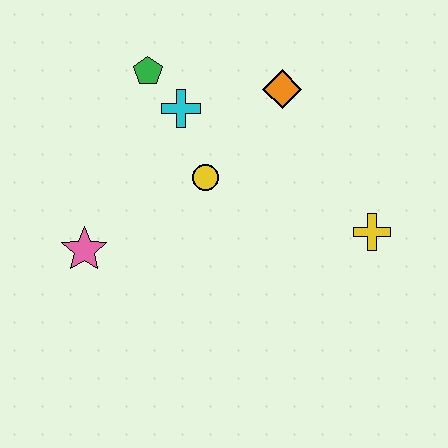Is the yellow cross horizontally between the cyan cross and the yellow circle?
No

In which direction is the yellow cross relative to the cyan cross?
The yellow cross is to the right of the cyan cross.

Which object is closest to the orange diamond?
The cyan cross is closest to the orange diamond.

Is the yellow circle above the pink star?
Yes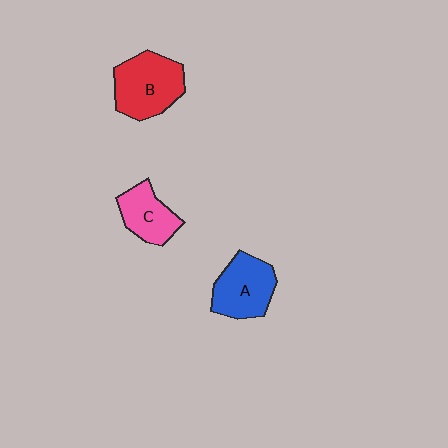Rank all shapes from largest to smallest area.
From largest to smallest: B (red), A (blue), C (pink).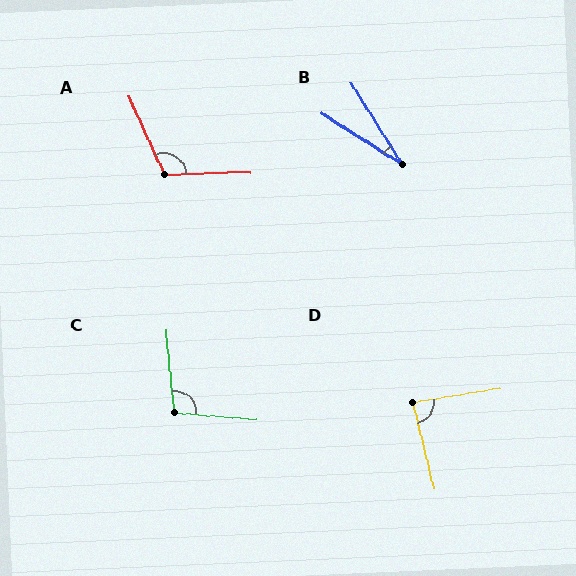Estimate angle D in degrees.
Approximately 86 degrees.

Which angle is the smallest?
B, at approximately 26 degrees.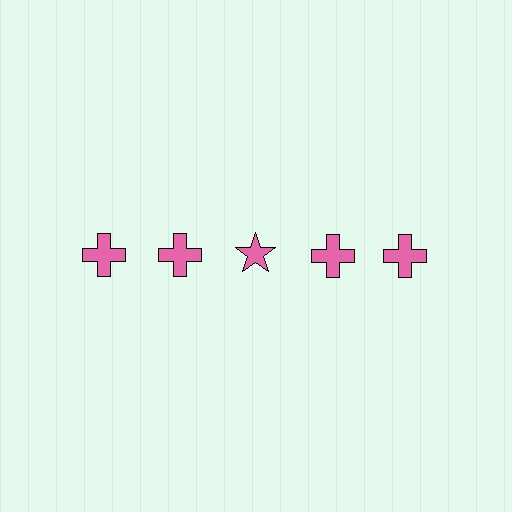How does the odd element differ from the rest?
It has a different shape: star instead of cross.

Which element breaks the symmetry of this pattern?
The pink star in the top row, center column breaks the symmetry. All other shapes are pink crosses.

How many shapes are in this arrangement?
There are 5 shapes arranged in a grid pattern.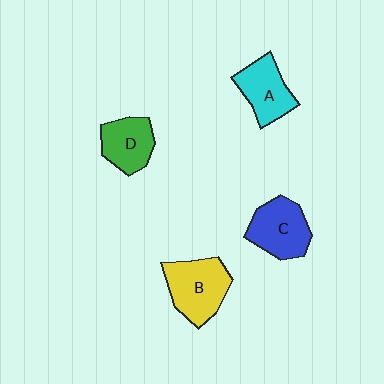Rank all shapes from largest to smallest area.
From largest to smallest: B (yellow), C (blue), A (cyan), D (green).